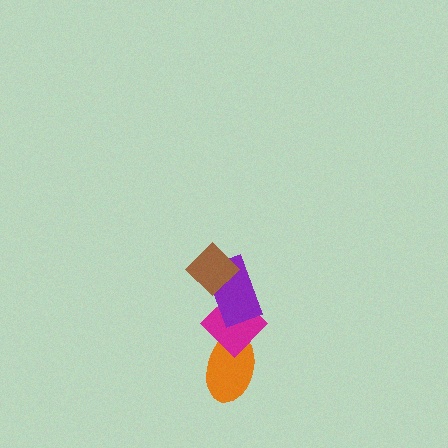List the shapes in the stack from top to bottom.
From top to bottom: the brown diamond, the purple rectangle, the magenta diamond, the orange ellipse.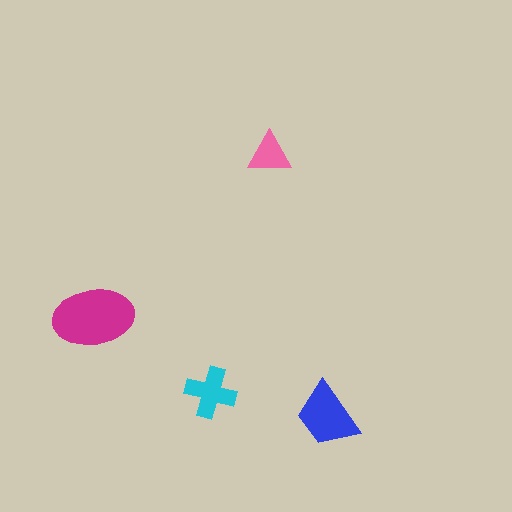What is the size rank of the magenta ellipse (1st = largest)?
1st.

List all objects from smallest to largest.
The pink triangle, the cyan cross, the blue trapezoid, the magenta ellipse.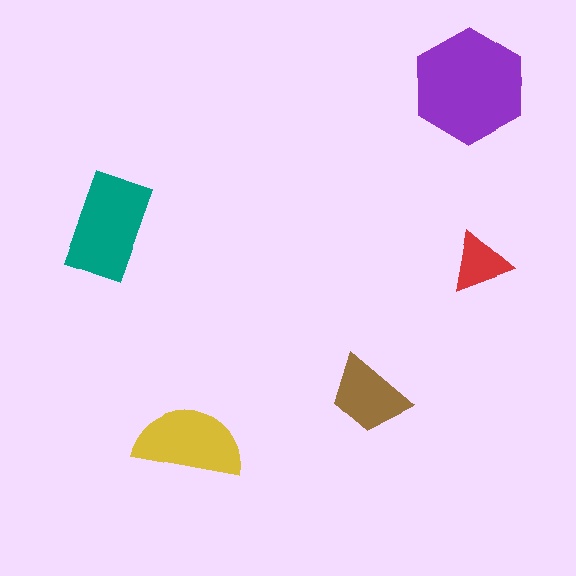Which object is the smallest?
The red triangle.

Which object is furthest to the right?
The red triangle is rightmost.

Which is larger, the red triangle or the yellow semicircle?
The yellow semicircle.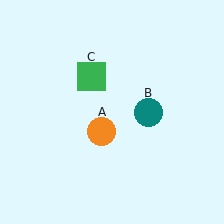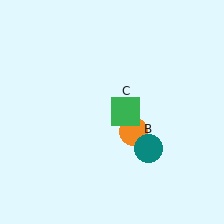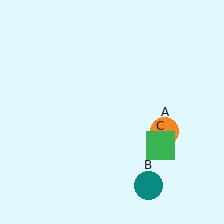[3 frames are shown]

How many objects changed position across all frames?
3 objects changed position: orange circle (object A), teal circle (object B), green square (object C).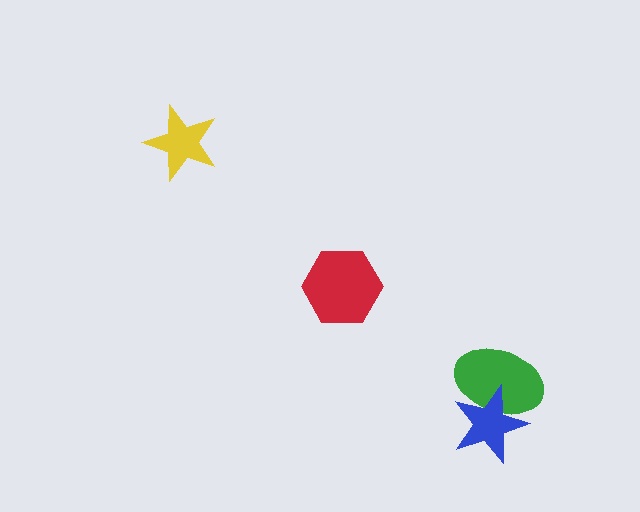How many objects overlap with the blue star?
1 object overlaps with the blue star.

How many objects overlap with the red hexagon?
0 objects overlap with the red hexagon.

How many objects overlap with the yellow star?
0 objects overlap with the yellow star.